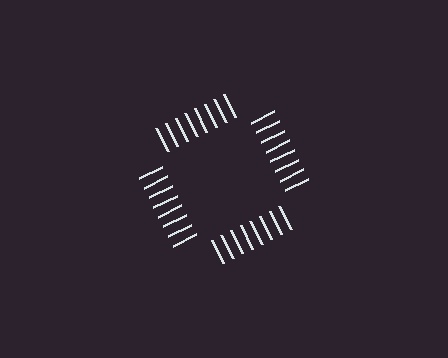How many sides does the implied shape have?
4 sides — the line-ends trace a square.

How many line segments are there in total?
32 — 8 along each of the 4 edges.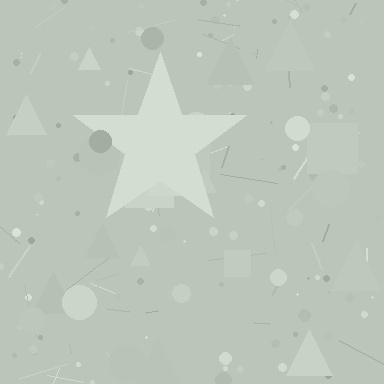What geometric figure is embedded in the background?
A star is embedded in the background.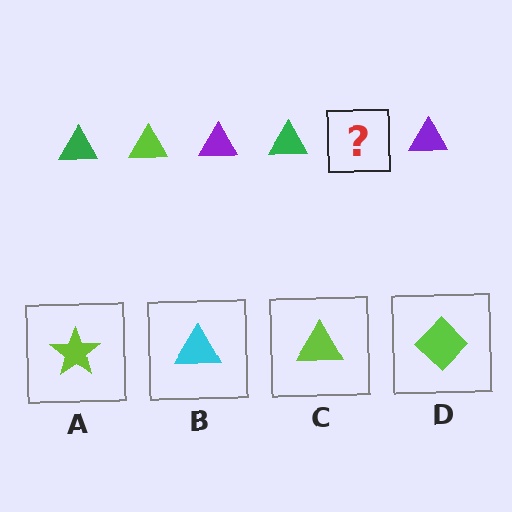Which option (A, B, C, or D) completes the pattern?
C.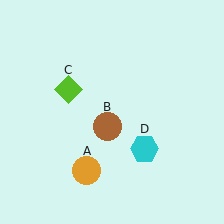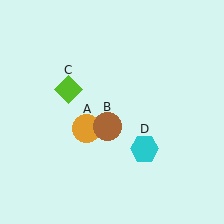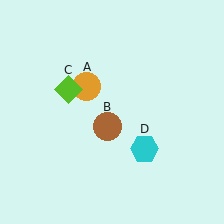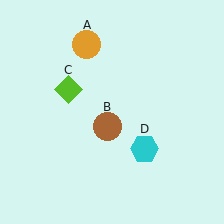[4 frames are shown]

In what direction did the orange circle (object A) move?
The orange circle (object A) moved up.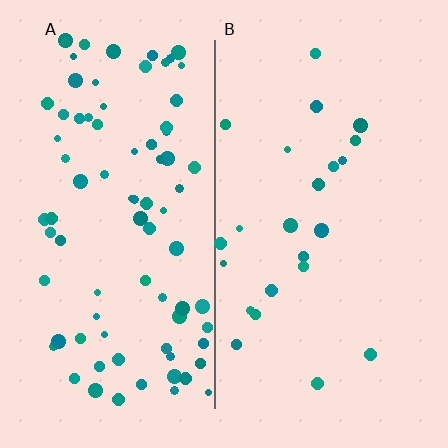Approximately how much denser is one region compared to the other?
Approximately 3.6× — region A over region B.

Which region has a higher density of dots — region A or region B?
A (the left).